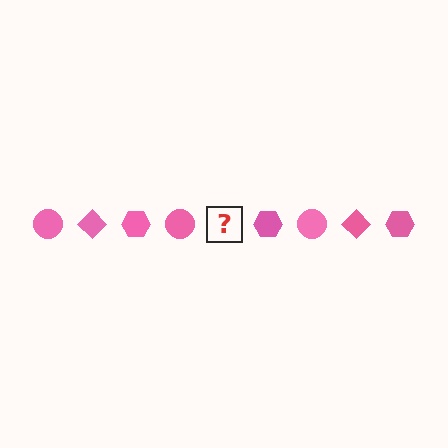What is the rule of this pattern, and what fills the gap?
The rule is that the pattern cycles through circle, diamond, hexagon shapes in pink. The gap should be filled with a pink diamond.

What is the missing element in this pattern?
The missing element is a pink diamond.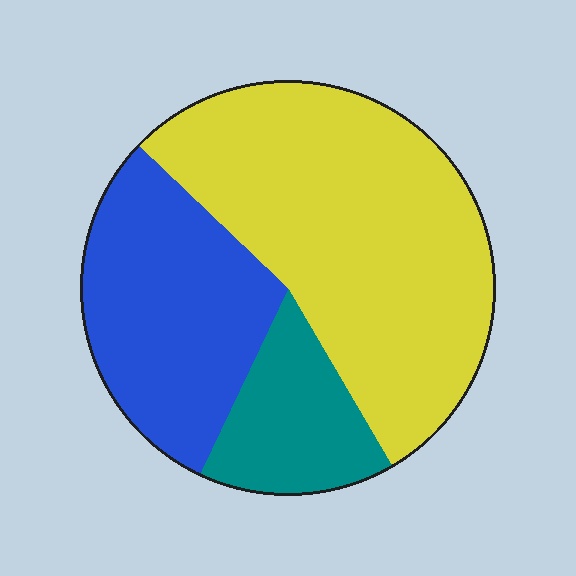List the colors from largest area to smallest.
From largest to smallest: yellow, blue, teal.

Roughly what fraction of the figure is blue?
Blue covers 30% of the figure.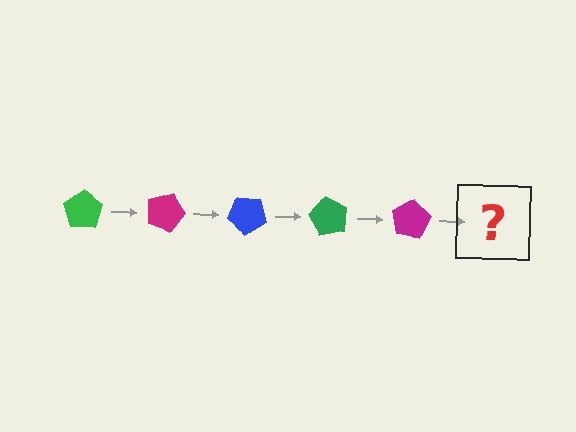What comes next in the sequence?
The next element should be a blue pentagon, rotated 100 degrees from the start.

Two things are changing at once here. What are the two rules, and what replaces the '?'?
The two rules are that it rotates 20 degrees each step and the color cycles through green, magenta, and blue. The '?' should be a blue pentagon, rotated 100 degrees from the start.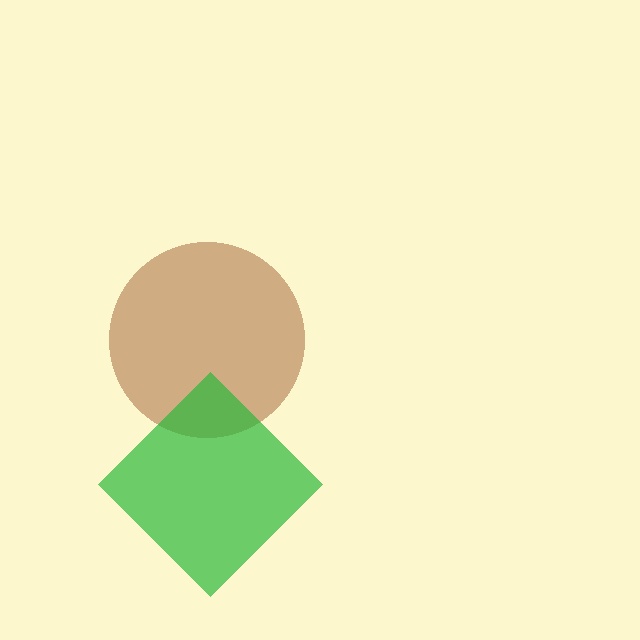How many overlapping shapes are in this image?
There are 2 overlapping shapes in the image.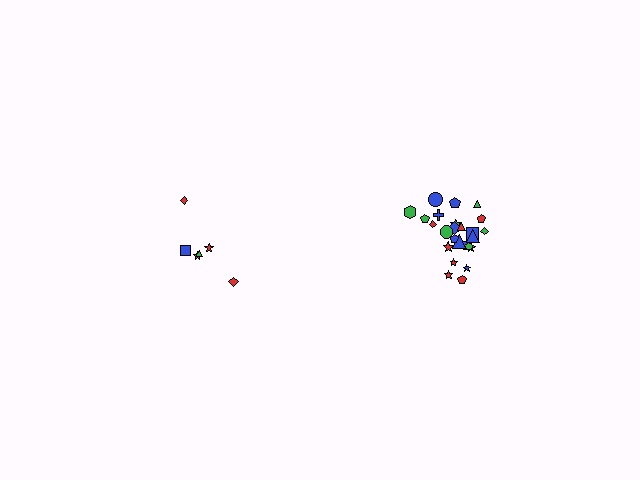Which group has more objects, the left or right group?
The right group.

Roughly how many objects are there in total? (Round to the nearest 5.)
Roughly 30 objects in total.